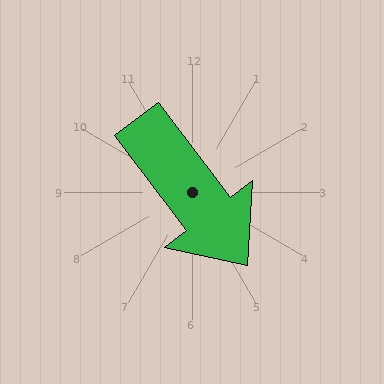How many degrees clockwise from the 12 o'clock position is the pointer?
Approximately 143 degrees.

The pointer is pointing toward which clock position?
Roughly 5 o'clock.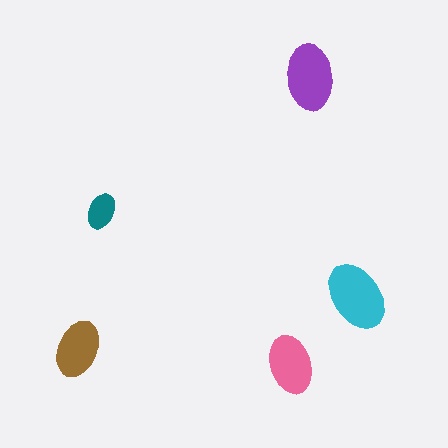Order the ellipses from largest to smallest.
the cyan one, the purple one, the pink one, the brown one, the teal one.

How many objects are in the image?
There are 5 objects in the image.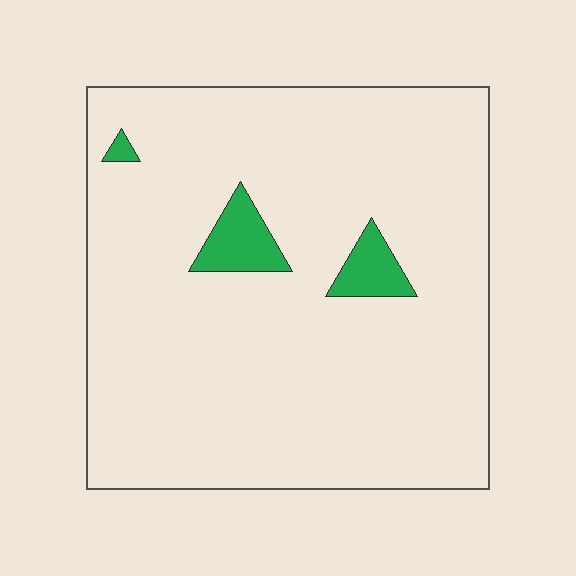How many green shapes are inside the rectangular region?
3.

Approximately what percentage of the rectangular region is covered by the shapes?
Approximately 5%.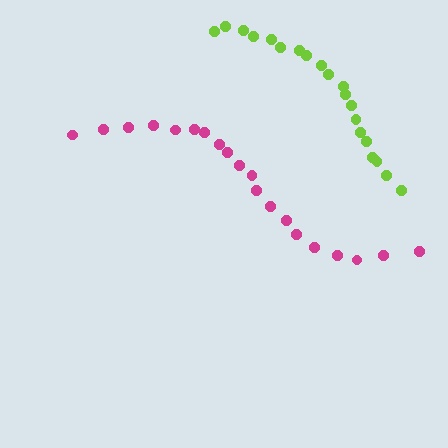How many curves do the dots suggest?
There are 2 distinct paths.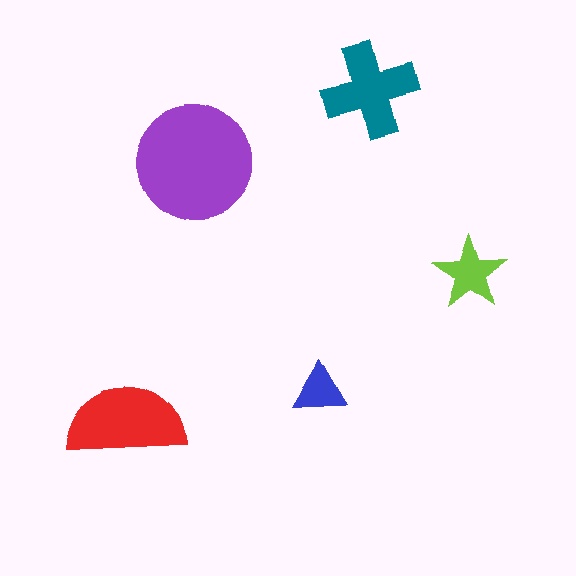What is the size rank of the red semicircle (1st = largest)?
2nd.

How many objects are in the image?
There are 5 objects in the image.